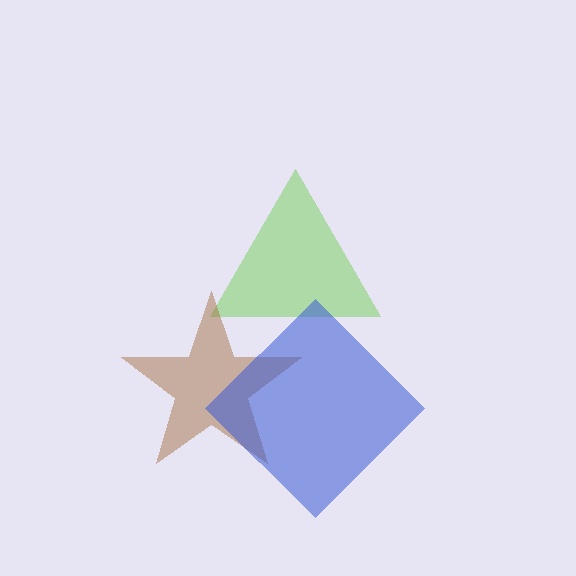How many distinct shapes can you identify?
There are 3 distinct shapes: a lime triangle, a brown star, a blue diamond.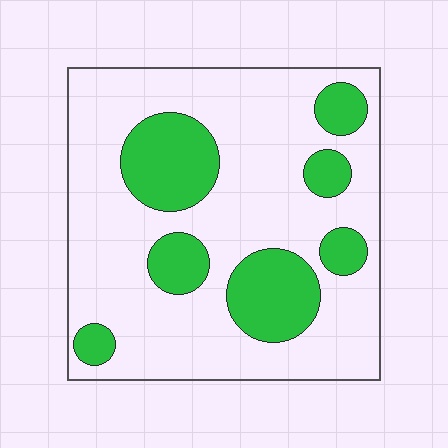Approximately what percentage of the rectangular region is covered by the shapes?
Approximately 25%.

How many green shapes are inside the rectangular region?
7.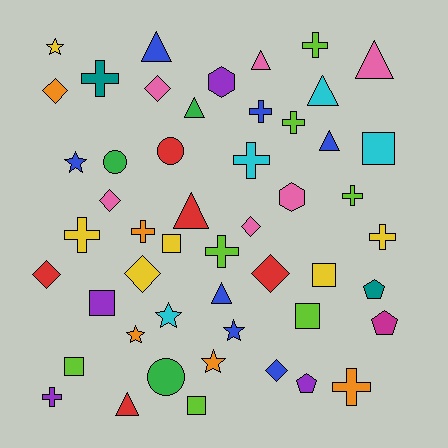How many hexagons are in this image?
There are 2 hexagons.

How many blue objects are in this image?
There are 7 blue objects.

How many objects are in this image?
There are 50 objects.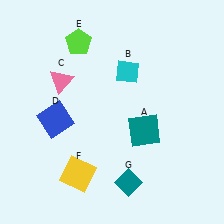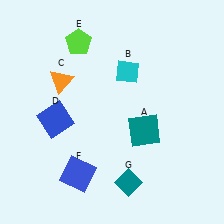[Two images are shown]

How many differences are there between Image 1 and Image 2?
There are 2 differences between the two images.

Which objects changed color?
C changed from pink to orange. F changed from yellow to blue.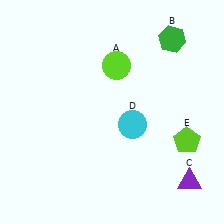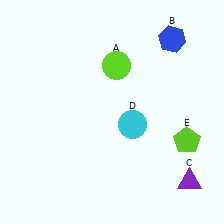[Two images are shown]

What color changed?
The hexagon (B) changed from green in Image 1 to blue in Image 2.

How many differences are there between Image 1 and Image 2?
There is 1 difference between the two images.